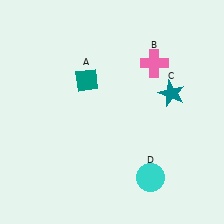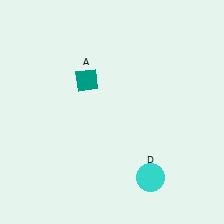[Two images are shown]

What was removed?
The pink cross (B), the teal star (C) were removed in Image 2.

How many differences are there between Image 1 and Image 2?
There are 2 differences between the two images.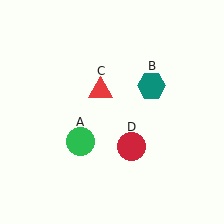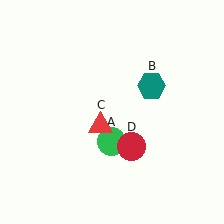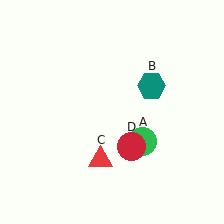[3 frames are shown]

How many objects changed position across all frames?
2 objects changed position: green circle (object A), red triangle (object C).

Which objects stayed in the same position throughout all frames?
Teal hexagon (object B) and red circle (object D) remained stationary.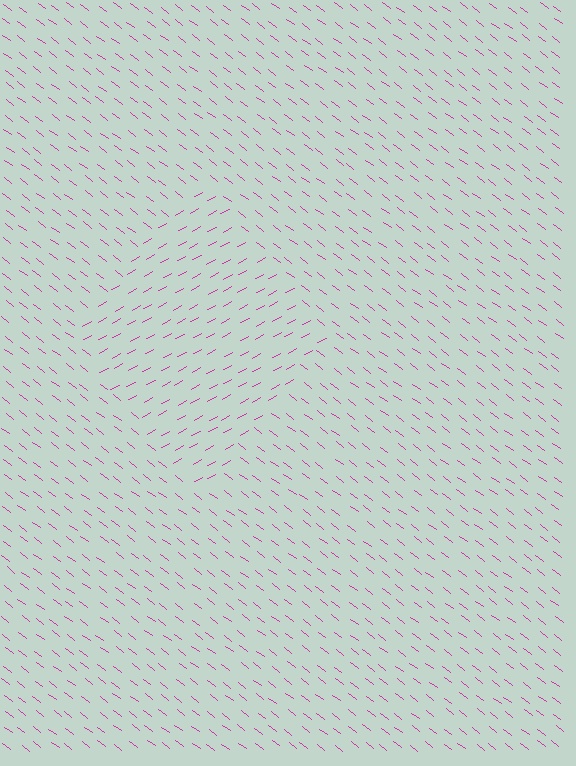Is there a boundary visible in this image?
Yes, there is a texture boundary formed by a change in line orientation.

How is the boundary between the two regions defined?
The boundary is defined purely by a change in line orientation (approximately 67 degrees difference). All lines are the same color and thickness.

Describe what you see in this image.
The image is filled with small magenta line segments. A diamond region in the image has lines oriented differently from the surrounding lines, creating a visible texture boundary.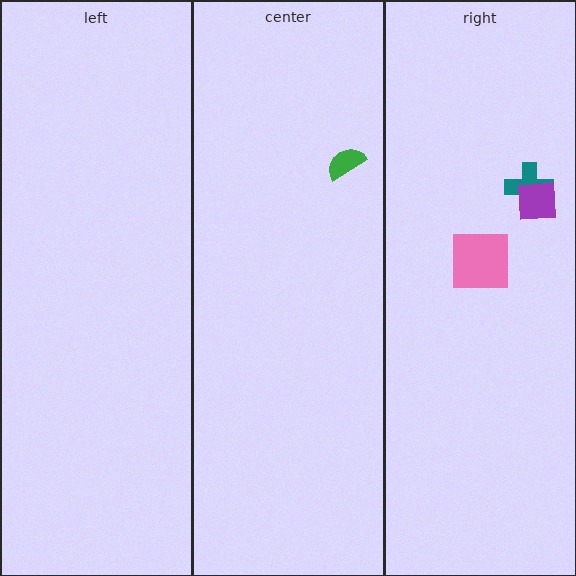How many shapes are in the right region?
3.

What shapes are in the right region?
The teal cross, the purple square, the pink square.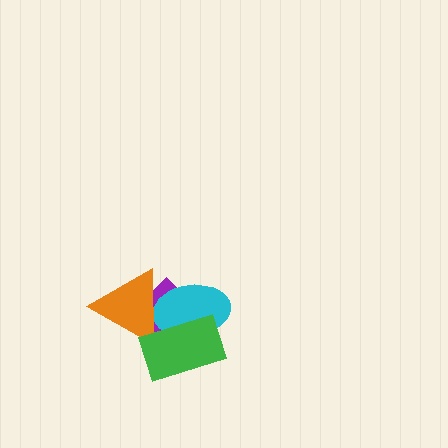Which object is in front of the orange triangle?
The green rectangle is in front of the orange triangle.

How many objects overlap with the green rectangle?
3 objects overlap with the green rectangle.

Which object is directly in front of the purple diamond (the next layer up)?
The cyan ellipse is directly in front of the purple diamond.